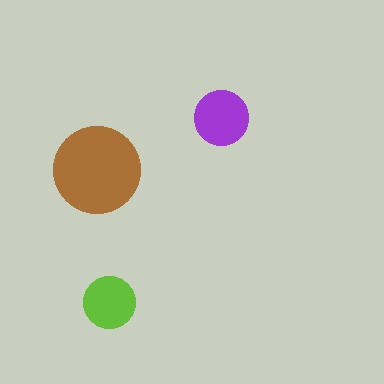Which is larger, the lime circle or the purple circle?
The purple one.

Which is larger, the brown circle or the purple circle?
The brown one.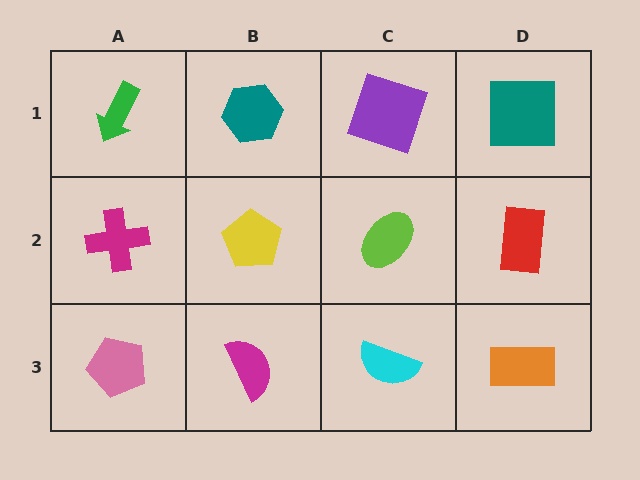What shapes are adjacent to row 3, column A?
A magenta cross (row 2, column A), a magenta semicircle (row 3, column B).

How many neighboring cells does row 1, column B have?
3.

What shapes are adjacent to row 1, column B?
A yellow pentagon (row 2, column B), a green arrow (row 1, column A), a purple square (row 1, column C).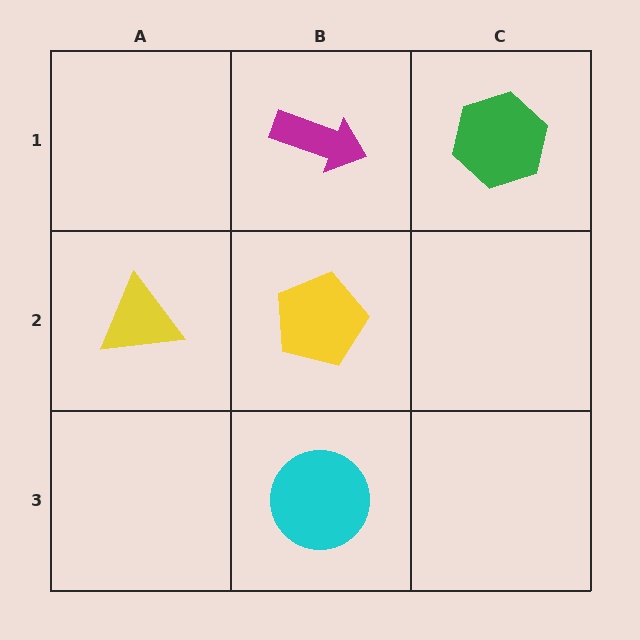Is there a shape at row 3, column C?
No, that cell is empty.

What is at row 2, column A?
A yellow triangle.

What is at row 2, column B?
A yellow pentagon.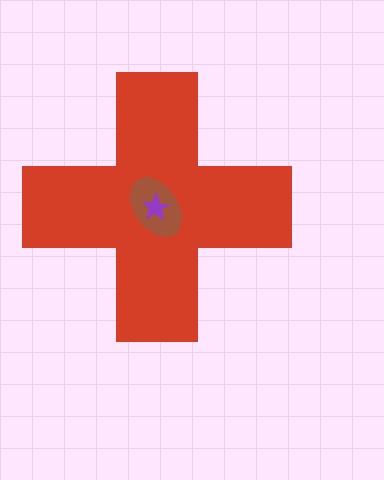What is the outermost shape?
The red cross.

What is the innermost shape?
The purple star.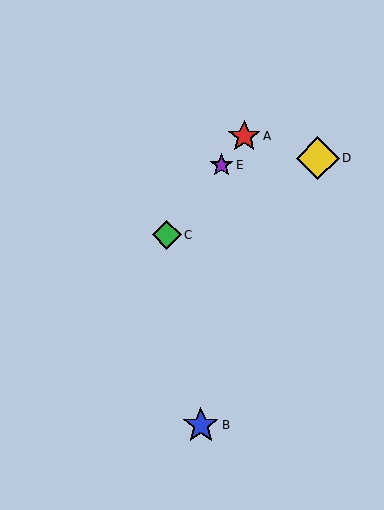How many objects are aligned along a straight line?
3 objects (A, C, E) are aligned along a straight line.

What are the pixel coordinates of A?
Object A is at (244, 136).